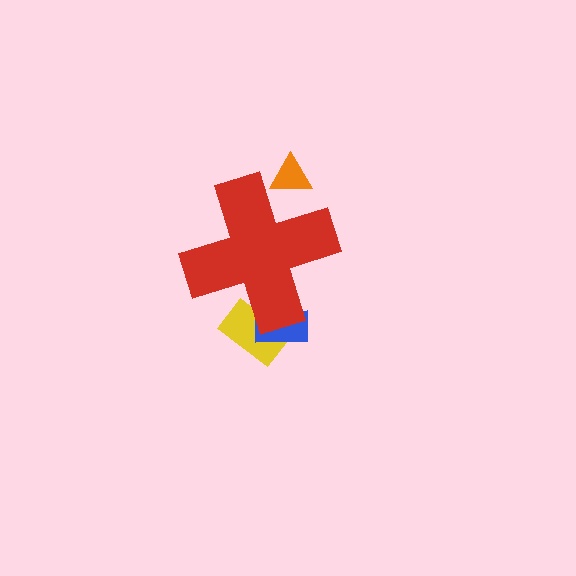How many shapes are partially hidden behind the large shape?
3 shapes are partially hidden.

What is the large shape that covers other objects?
A red cross.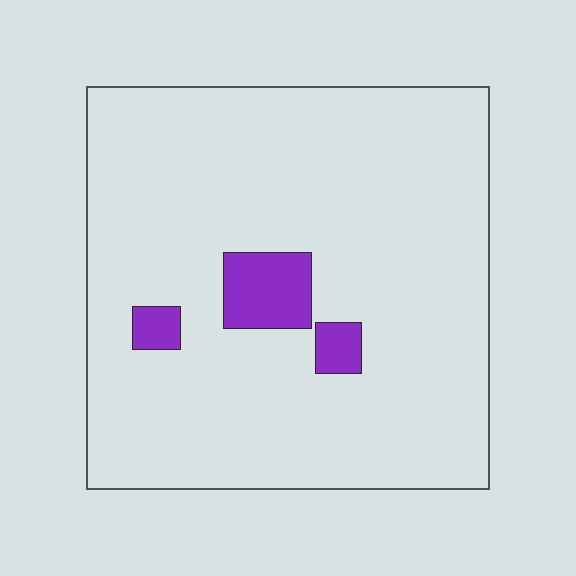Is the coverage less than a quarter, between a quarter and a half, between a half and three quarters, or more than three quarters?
Less than a quarter.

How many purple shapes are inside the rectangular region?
3.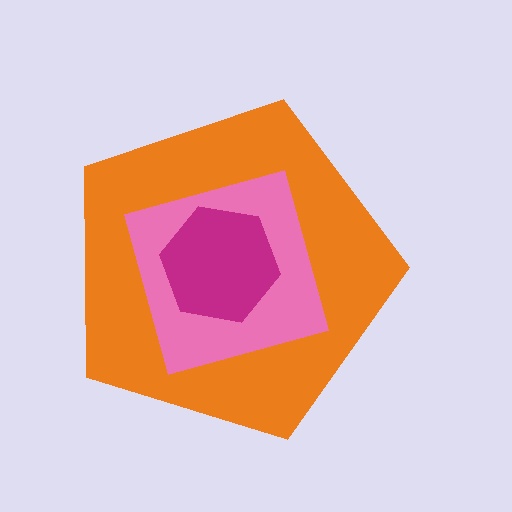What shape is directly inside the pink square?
The magenta hexagon.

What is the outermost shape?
The orange pentagon.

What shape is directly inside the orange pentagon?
The pink square.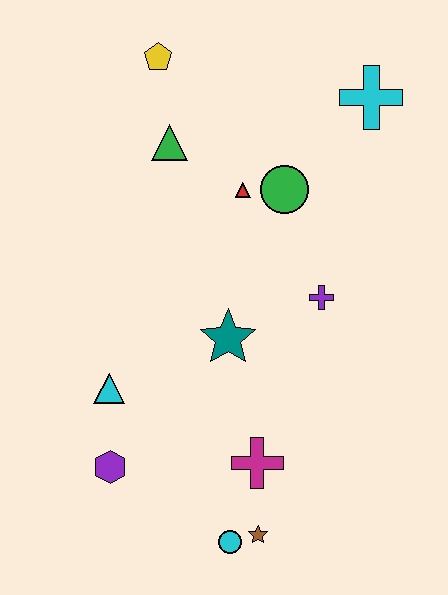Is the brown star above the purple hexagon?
No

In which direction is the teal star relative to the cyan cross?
The teal star is below the cyan cross.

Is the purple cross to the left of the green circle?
No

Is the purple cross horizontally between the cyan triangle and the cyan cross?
Yes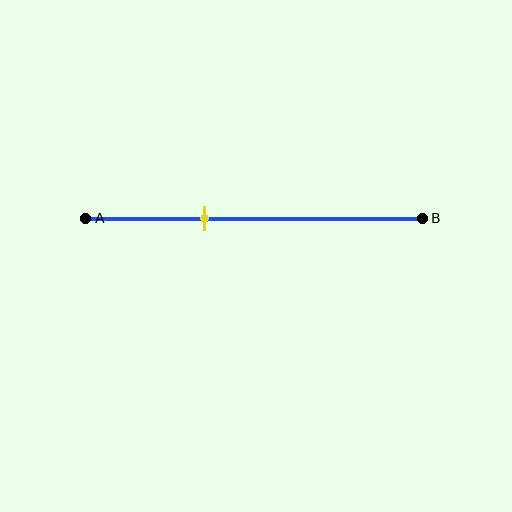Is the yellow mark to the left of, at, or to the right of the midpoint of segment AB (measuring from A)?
The yellow mark is to the left of the midpoint of segment AB.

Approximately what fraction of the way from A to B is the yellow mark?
The yellow mark is approximately 35% of the way from A to B.